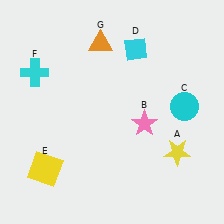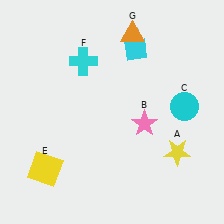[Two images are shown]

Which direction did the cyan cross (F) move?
The cyan cross (F) moved right.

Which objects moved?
The objects that moved are: the cyan cross (F), the orange triangle (G).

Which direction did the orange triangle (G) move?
The orange triangle (G) moved right.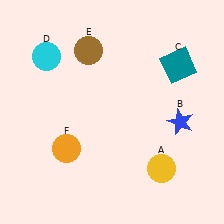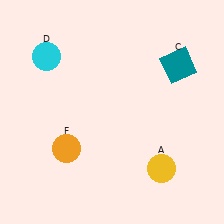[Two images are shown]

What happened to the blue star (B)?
The blue star (B) was removed in Image 2. It was in the bottom-right area of Image 1.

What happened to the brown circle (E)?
The brown circle (E) was removed in Image 2. It was in the top-left area of Image 1.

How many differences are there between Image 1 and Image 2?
There are 2 differences between the two images.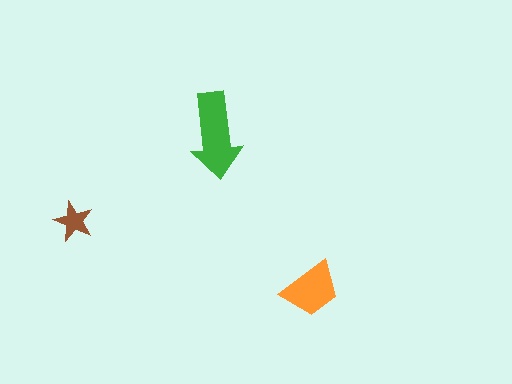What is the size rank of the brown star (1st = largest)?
3rd.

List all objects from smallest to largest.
The brown star, the orange trapezoid, the green arrow.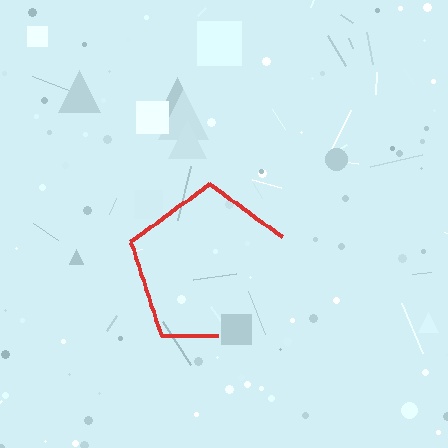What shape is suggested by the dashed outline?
The dashed outline suggests a pentagon.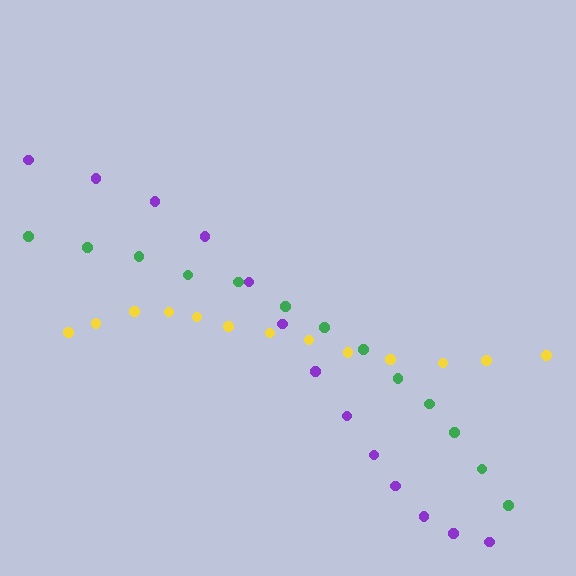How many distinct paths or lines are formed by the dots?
There are 3 distinct paths.